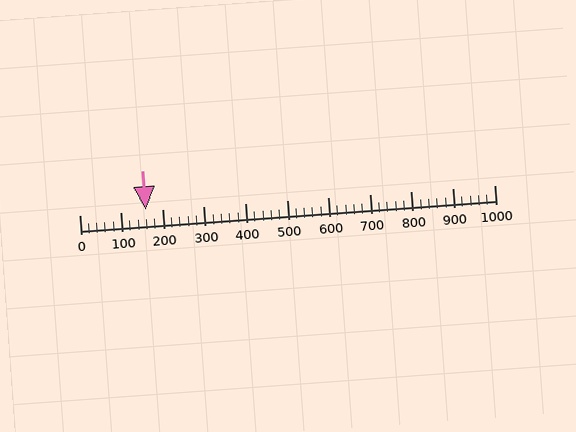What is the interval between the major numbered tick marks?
The major tick marks are spaced 100 units apart.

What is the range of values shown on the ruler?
The ruler shows values from 0 to 1000.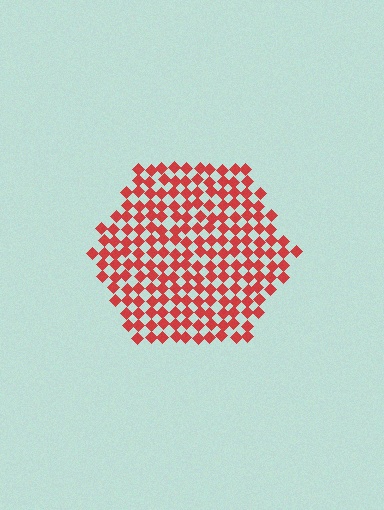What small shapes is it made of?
It is made of small diamonds.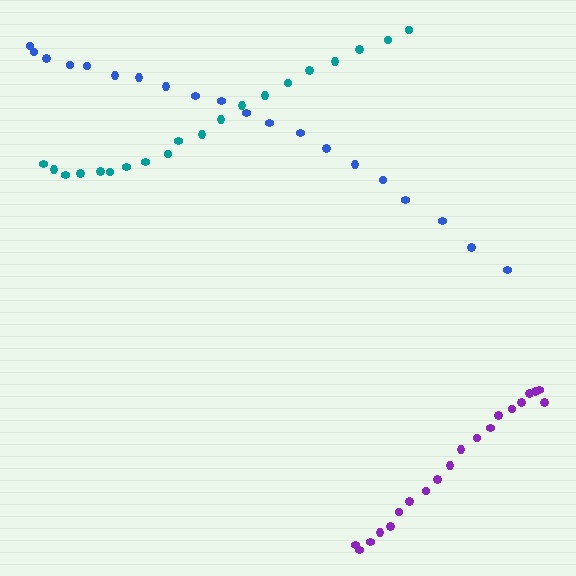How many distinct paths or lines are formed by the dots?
There are 3 distinct paths.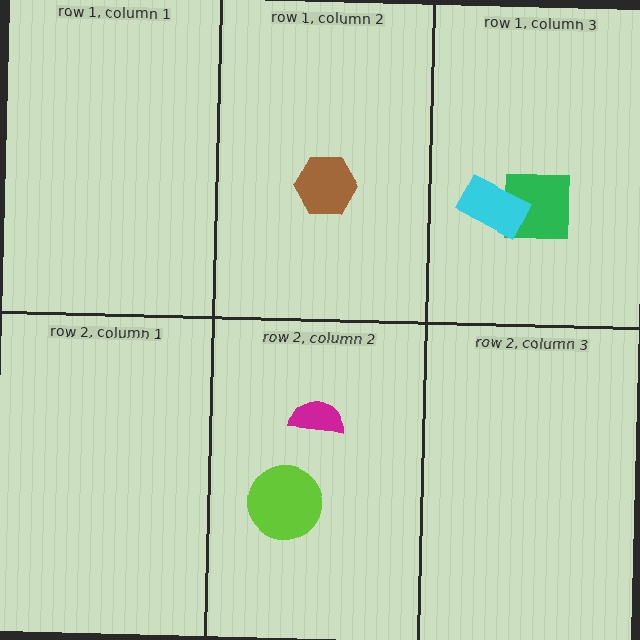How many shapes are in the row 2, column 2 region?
2.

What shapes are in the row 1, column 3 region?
The green square, the cyan rectangle.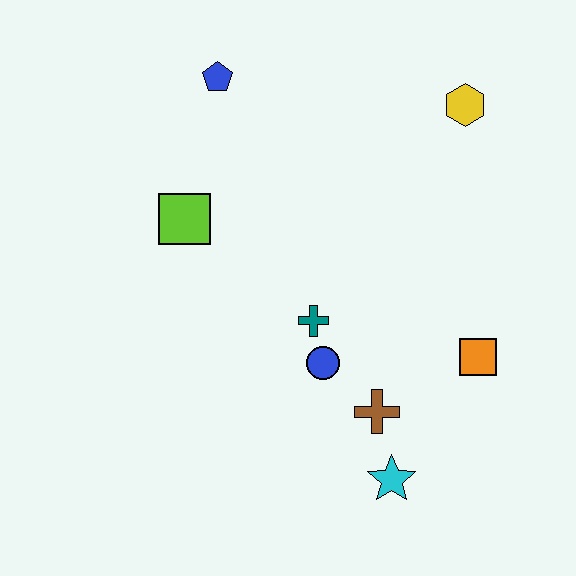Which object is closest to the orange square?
The brown cross is closest to the orange square.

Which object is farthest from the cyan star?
The blue pentagon is farthest from the cyan star.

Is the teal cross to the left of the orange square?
Yes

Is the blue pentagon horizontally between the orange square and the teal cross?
No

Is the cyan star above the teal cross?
No